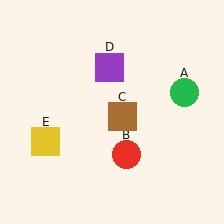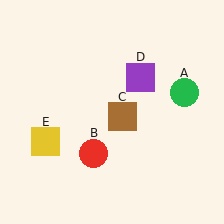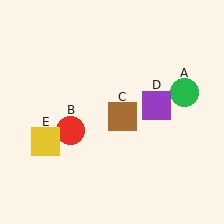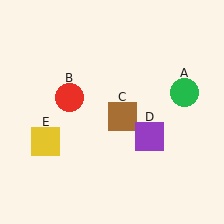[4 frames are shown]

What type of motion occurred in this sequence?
The red circle (object B), purple square (object D) rotated clockwise around the center of the scene.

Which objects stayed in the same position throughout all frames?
Green circle (object A) and brown square (object C) and yellow square (object E) remained stationary.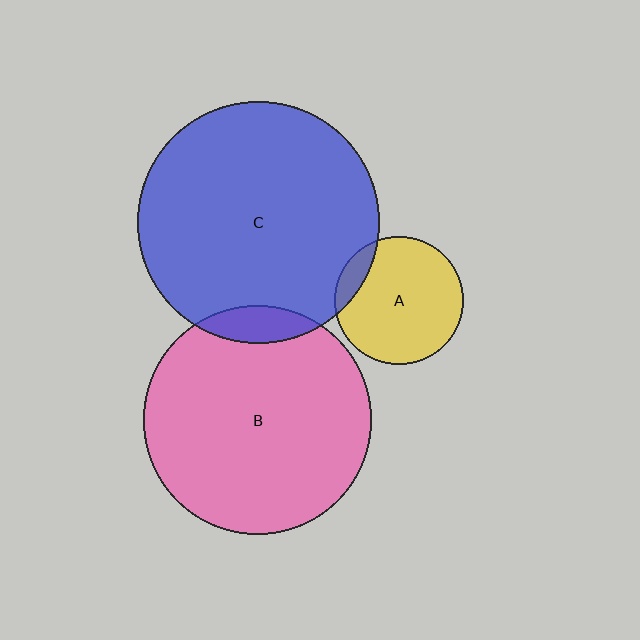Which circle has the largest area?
Circle C (blue).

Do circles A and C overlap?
Yes.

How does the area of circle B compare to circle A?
Approximately 3.2 times.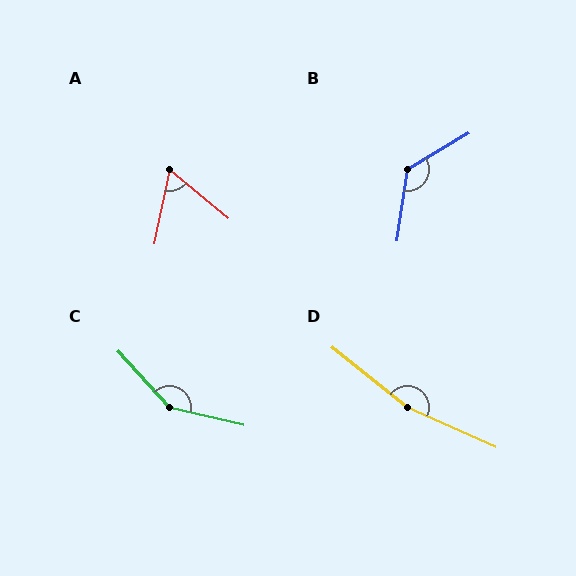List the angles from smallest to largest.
A (62°), B (129°), C (145°), D (165°).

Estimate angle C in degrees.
Approximately 145 degrees.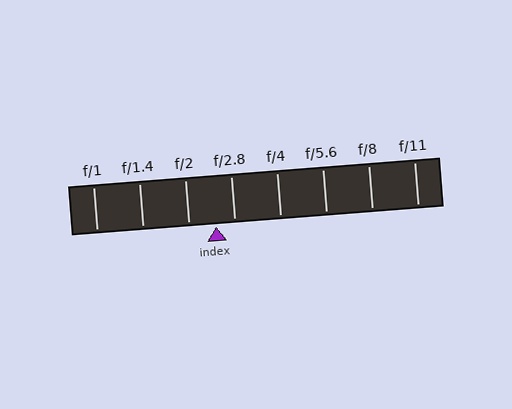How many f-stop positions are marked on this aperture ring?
There are 8 f-stop positions marked.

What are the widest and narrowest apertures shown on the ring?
The widest aperture shown is f/1 and the narrowest is f/11.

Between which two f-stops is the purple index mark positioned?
The index mark is between f/2 and f/2.8.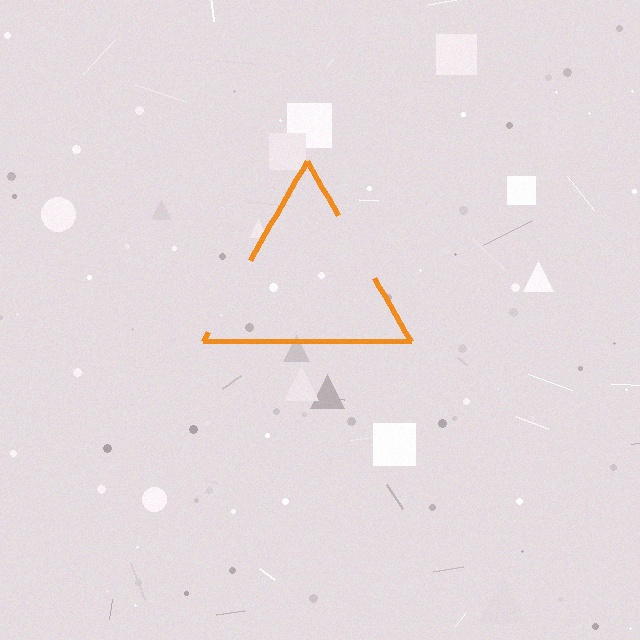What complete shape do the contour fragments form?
The contour fragments form a triangle.